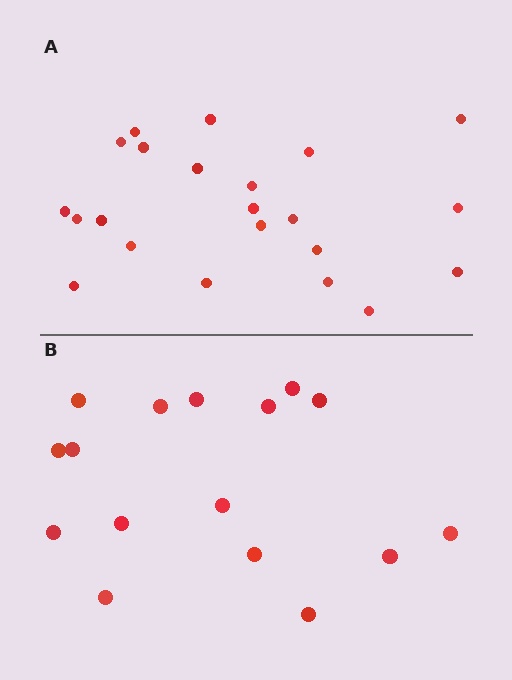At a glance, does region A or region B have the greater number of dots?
Region A (the top region) has more dots.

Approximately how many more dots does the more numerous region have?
Region A has about 6 more dots than region B.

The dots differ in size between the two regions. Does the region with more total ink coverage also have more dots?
No. Region B has more total ink coverage because its dots are larger, but region A actually contains more individual dots. Total area can be misleading — the number of items is what matters here.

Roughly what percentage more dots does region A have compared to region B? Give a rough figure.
About 40% more.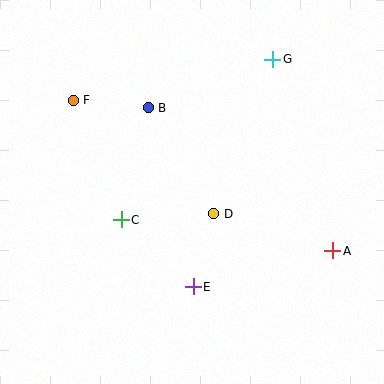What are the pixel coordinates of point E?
Point E is at (193, 287).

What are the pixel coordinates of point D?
Point D is at (214, 214).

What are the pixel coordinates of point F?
Point F is at (73, 100).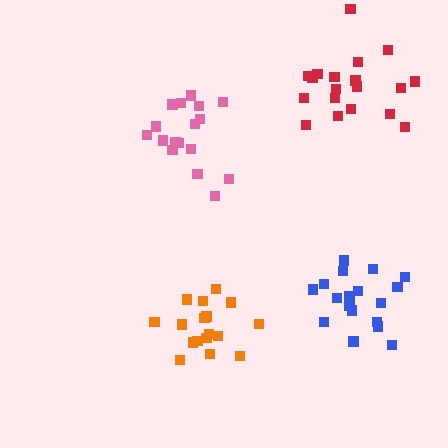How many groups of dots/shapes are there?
There are 4 groups.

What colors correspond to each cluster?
The clusters are colored: orange, pink, blue, red.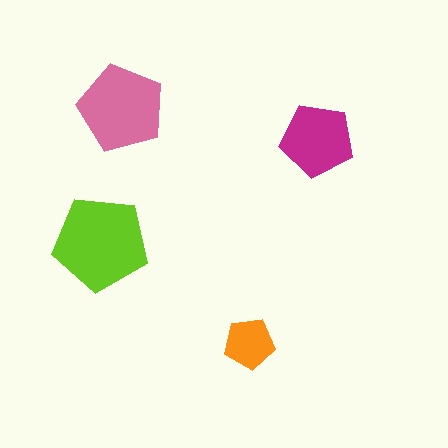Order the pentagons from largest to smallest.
the lime one, the pink one, the magenta one, the orange one.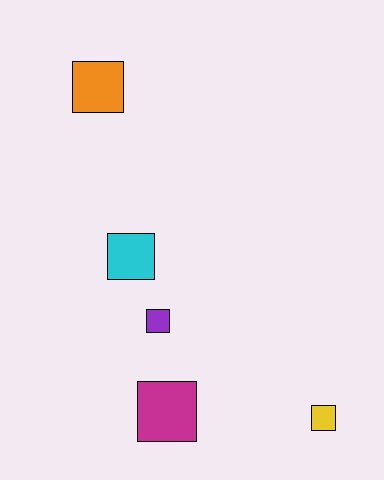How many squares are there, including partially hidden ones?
There are 5 squares.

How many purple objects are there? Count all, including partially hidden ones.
There is 1 purple object.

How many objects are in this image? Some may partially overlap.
There are 5 objects.